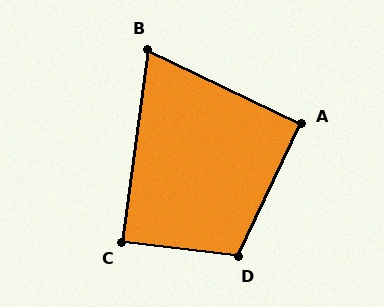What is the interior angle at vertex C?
Approximately 89 degrees (approximately right).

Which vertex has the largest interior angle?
D, at approximately 108 degrees.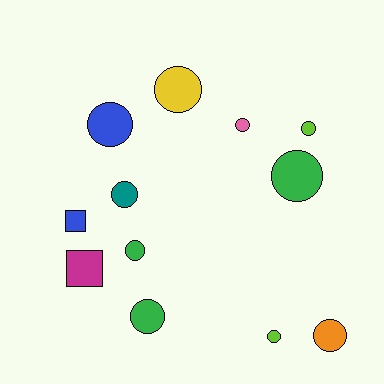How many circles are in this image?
There are 10 circles.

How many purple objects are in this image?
There are no purple objects.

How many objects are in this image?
There are 12 objects.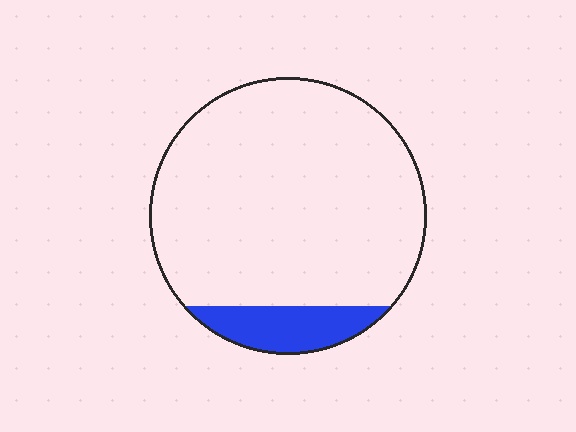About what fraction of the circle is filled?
About one eighth (1/8).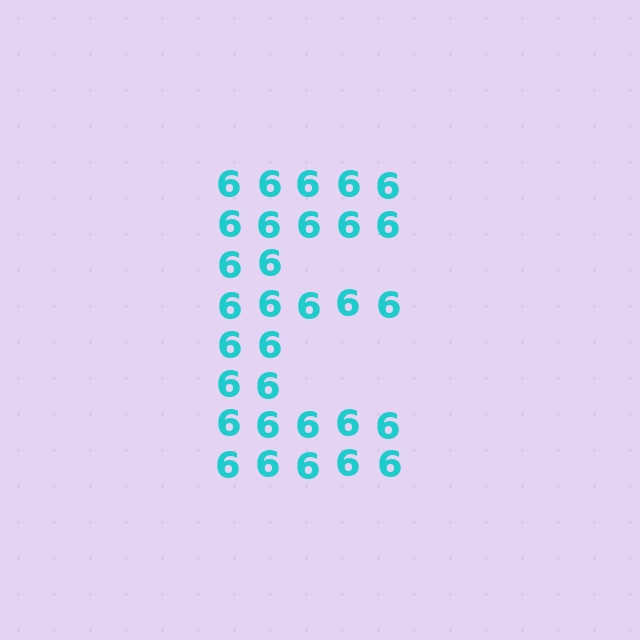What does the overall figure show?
The overall figure shows the letter E.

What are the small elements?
The small elements are digit 6's.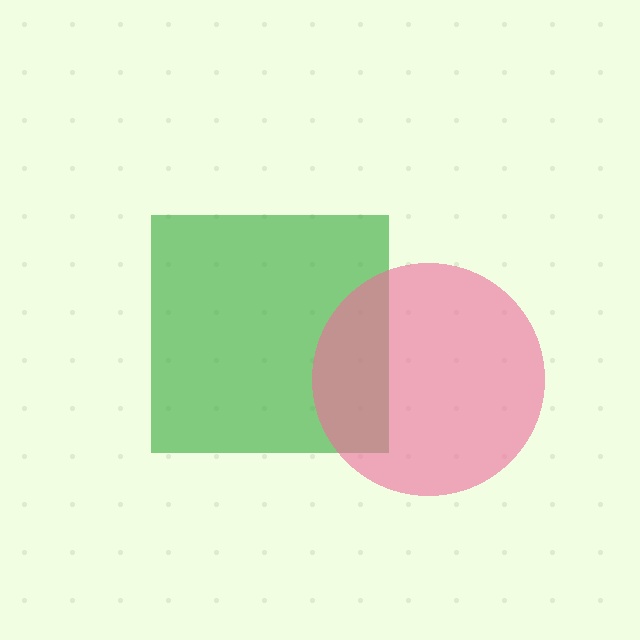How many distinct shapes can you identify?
There are 2 distinct shapes: a green square, a pink circle.